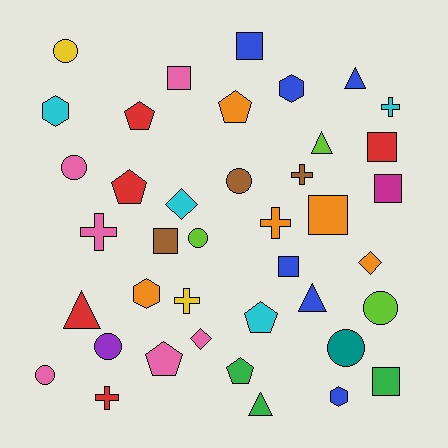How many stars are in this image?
There are no stars.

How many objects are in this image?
There are 40 objects.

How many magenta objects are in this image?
There is 1 magenta object.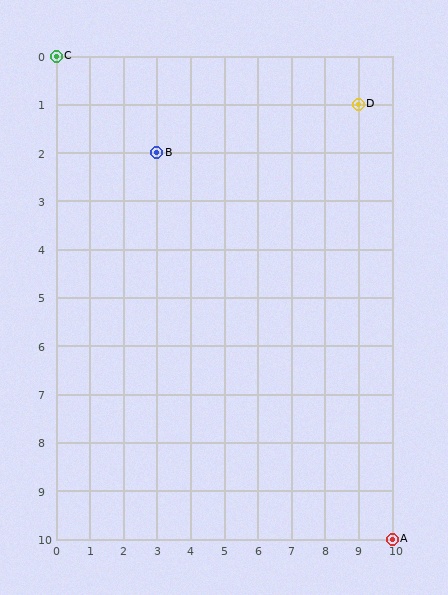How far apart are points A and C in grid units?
Points A and C are 10 columns and 10 rows apart (about 14.1 grid units diagonally).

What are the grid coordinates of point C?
Point C is at grid coordinates (0, 0).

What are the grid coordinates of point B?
Point B is at grid coordinates (3, 2).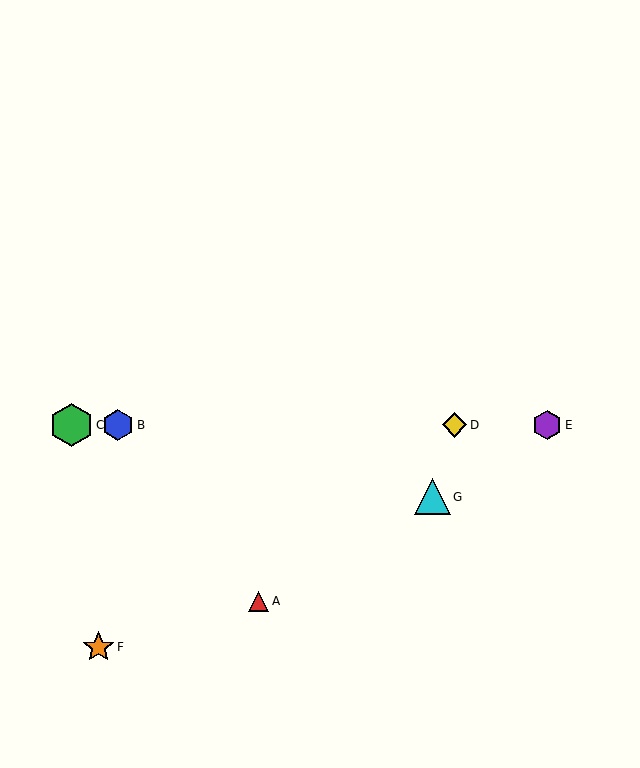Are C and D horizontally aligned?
Yes, both are at y≈425.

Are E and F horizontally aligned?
No, E is at y≈425 and F is at y≈647.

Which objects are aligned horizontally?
Objects B, C, D, E are aligned horizontally.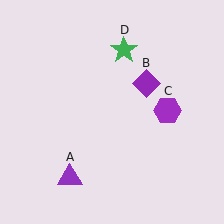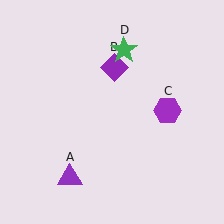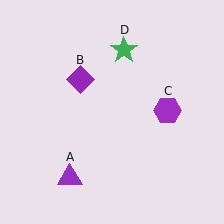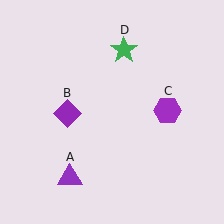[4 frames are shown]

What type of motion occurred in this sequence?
The purple diamond (object B) rotated counterclockwise around the center of the scene.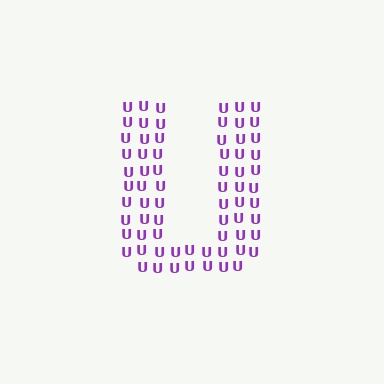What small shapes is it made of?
It is made of small letter U's.